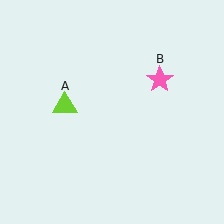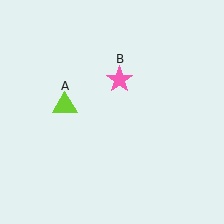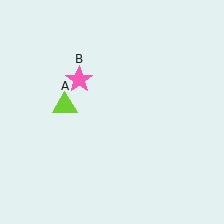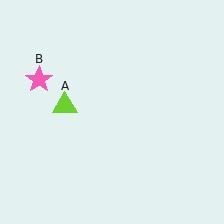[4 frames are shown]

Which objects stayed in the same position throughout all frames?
Lime triangle (object A) remained stationary.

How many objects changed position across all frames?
1 object changed position: pink star (object B).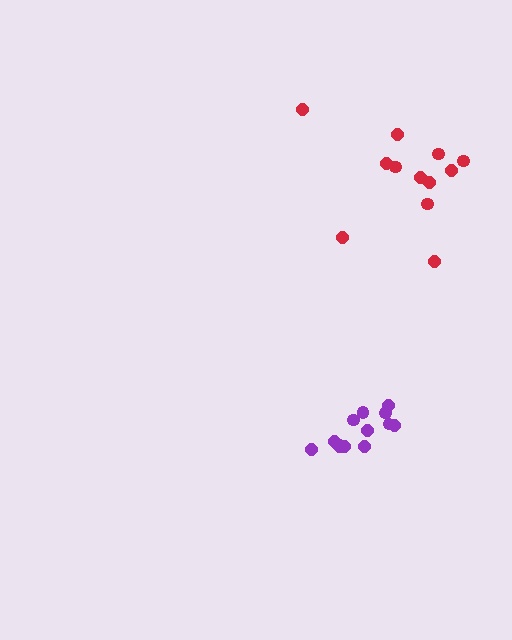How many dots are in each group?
Group 1: 12 dots, Group 2: 14 dots (26 total).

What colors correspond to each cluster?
The clusters are colored: red, purple.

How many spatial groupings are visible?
There are 2 spatial groupings.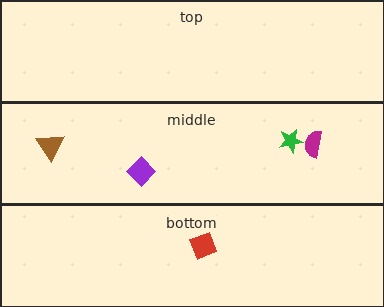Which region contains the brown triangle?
The middle region.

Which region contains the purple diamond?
The middle region.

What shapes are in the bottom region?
The red square.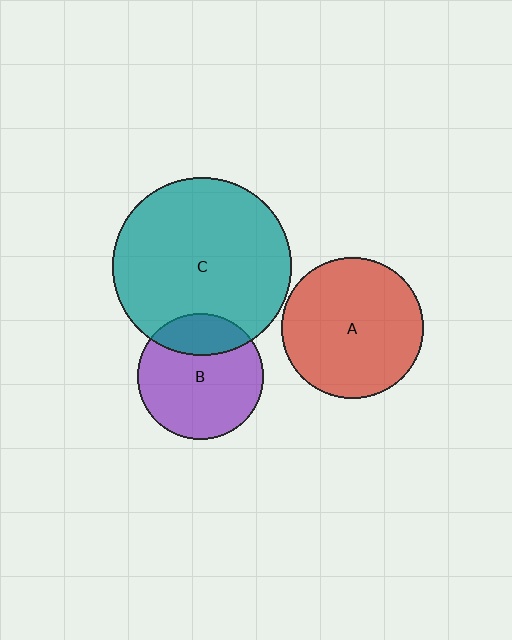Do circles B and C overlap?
Yes.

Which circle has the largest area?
Circle C (teal).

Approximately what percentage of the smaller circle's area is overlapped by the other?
Approximately 25%.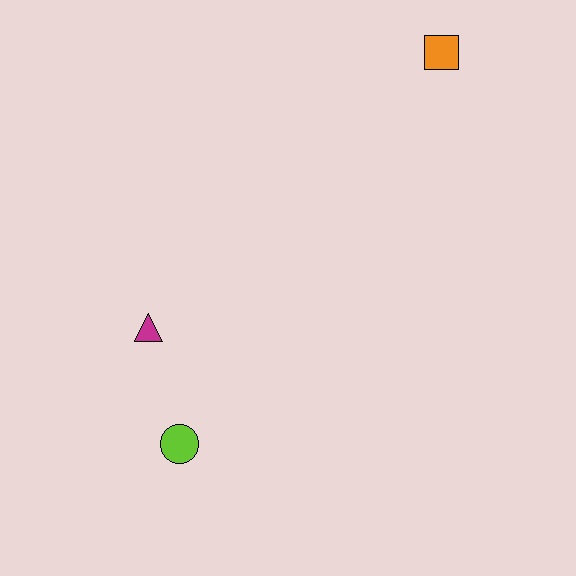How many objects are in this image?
There are 3 objects.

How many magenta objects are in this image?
There is 1 magenta object.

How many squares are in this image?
There is 1 square.